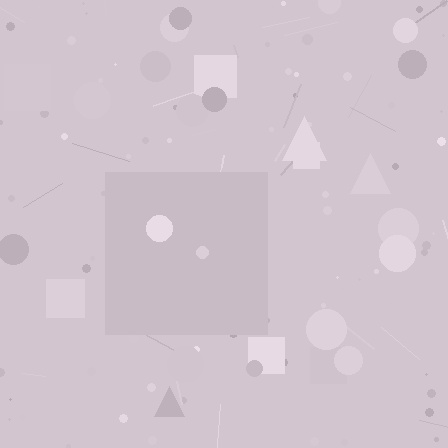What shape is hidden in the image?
A square is hidden in the image.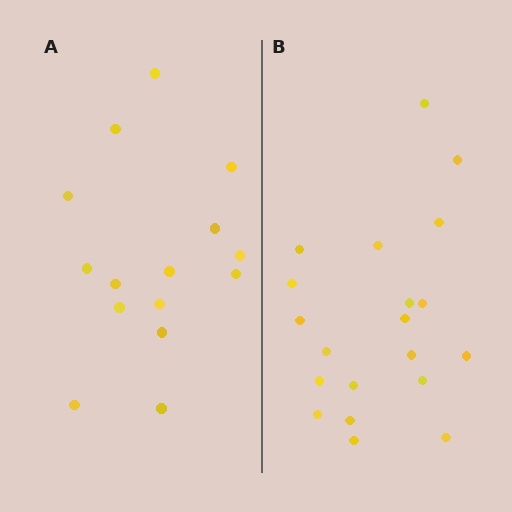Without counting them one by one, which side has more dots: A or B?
Region B (the right region) has more dots.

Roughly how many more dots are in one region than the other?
Region B has about 5 more dots than region A.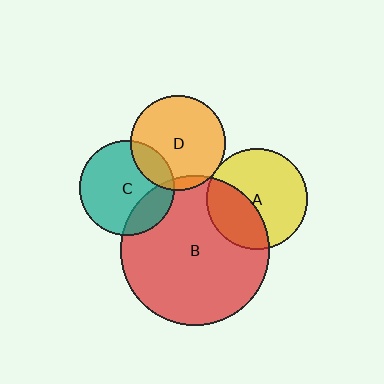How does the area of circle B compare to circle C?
Approximately 2.5 times.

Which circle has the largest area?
Circle B (red).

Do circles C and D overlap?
Yes.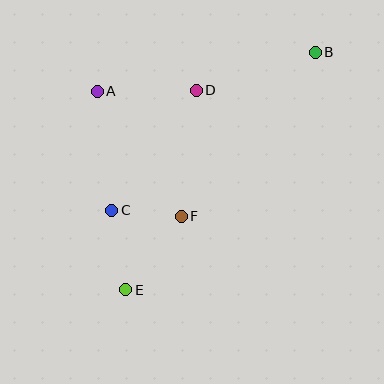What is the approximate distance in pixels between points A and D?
The distance between A and D is approximately 99 pixels.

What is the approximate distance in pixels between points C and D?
The distance between C and D is approximately 146 pixels.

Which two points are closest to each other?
Points C and F are closest to each other.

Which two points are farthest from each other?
Points B and E are farthest from each other.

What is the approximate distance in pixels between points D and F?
The distance between D and F is approximately 127 pixels.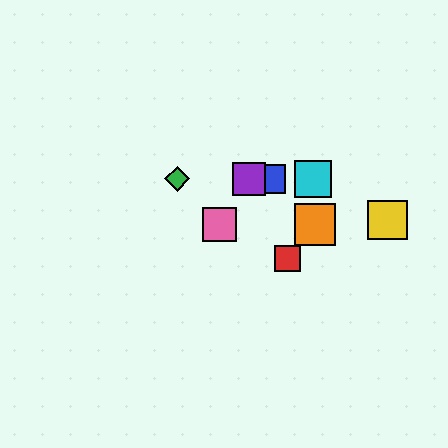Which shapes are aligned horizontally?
The blue square, the green diamond, the purple square, the cyan square are aligned horizontally.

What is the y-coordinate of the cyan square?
The cyan square is at y≈179.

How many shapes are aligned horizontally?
4 shapes (the blue square, the green diamond, the purple square, the cyan square) are aligned horizontally.